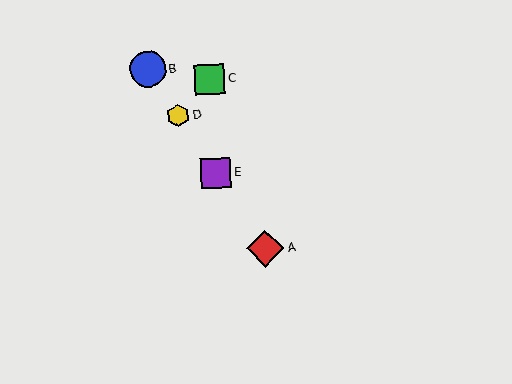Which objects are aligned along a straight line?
Objects A, B, D, E are aligned along a straight line.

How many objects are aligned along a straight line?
4 objects (A, B, D, E) are aligned along a straight line.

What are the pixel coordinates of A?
Object A is at (265, 248).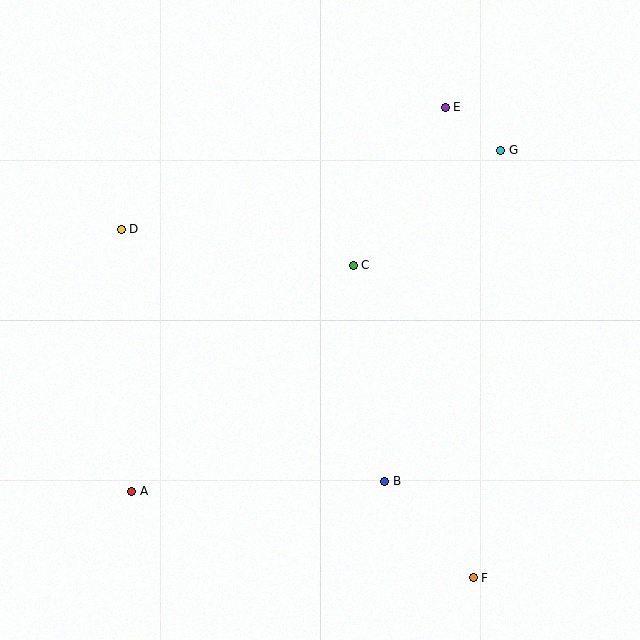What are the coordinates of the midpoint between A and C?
The midpoint between A and C is at (242, 378).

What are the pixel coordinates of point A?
Point A is at (132, 491).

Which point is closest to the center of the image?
Point C at (353, 265) is closest to the center.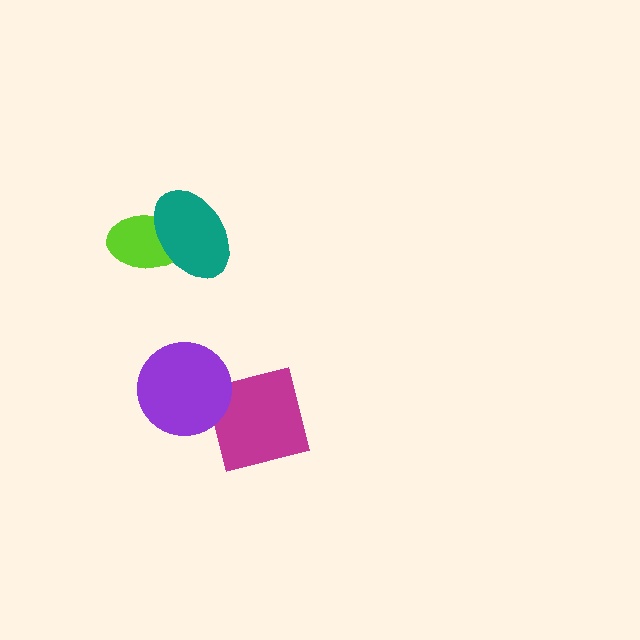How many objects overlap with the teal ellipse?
1 object overlaps with the teal ellipse.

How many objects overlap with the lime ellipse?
1 object overlaps with the lime ellipse.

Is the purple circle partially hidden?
No, no other shape covers it.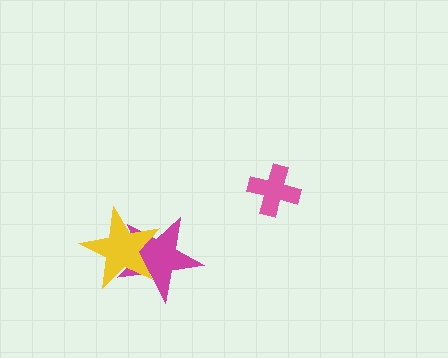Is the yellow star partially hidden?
No, no other shape covers it.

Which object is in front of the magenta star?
The yellow star is in front of the magenta star.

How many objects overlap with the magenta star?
1 object overlaps with the magenta star.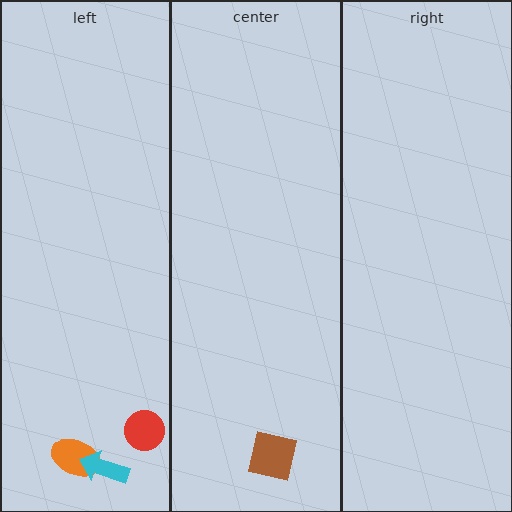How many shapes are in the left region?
3.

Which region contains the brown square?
The center region.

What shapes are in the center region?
The brown square.